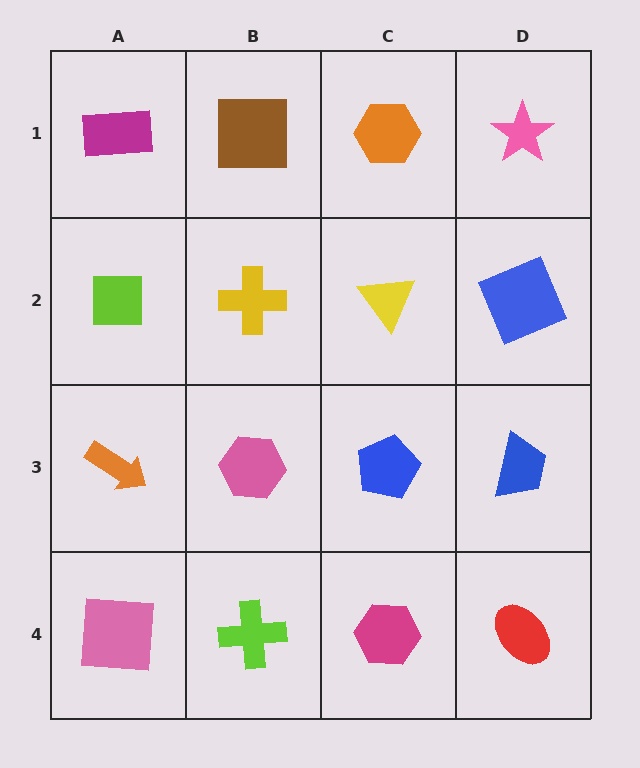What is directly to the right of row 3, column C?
A blue trapezoid.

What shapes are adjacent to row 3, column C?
A yellow triangle (row 2, column C), a magenta hexagon (row 4, column C), a pink hexagon (row 3, column B), a blue trapezoid (row 3, column D).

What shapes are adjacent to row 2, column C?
An orange hexagon (row 1, column C), a blue pentagon (row 3, column C), a yellow cross (row 2, column B), a blue square (row 2, column D).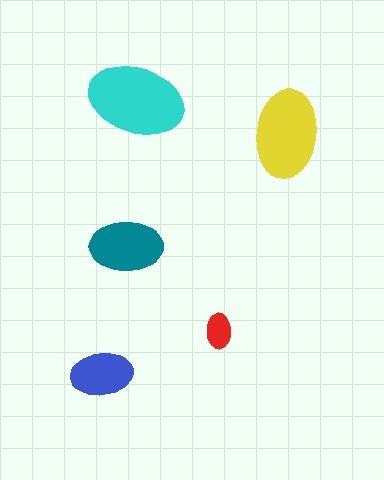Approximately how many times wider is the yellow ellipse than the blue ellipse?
About 1.5 times wider.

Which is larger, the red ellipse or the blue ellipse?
The blue one.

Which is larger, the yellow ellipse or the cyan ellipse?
The cyan one.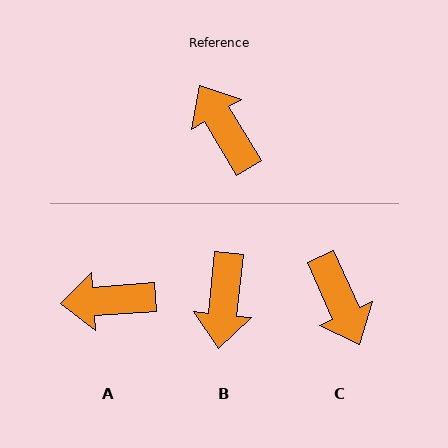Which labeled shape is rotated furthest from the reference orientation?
C, about 174 degrees away.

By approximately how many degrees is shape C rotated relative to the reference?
Approximately 174 degrees counter-clockwise.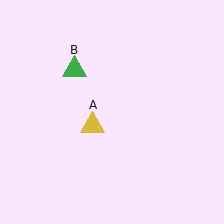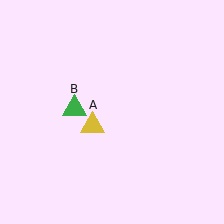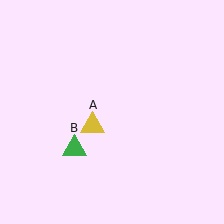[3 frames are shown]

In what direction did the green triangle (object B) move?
The green triangle (object B) moved down.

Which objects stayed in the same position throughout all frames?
Yellow triangle (object A) remained stationary.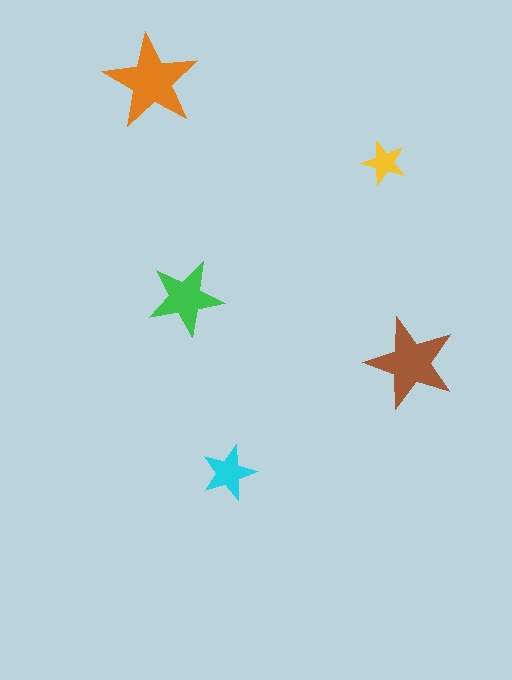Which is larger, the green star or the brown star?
The brown one.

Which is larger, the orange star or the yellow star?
The orange one.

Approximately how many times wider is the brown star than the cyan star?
About 1.5 times wider.